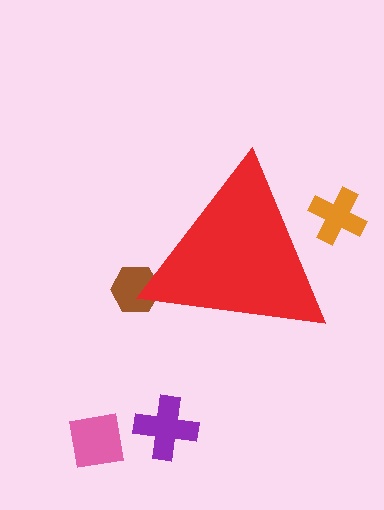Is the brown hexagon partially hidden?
Yes, the brown hexagon is partially hidden behind the red triangle.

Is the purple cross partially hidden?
No, the purple cross is fully visible.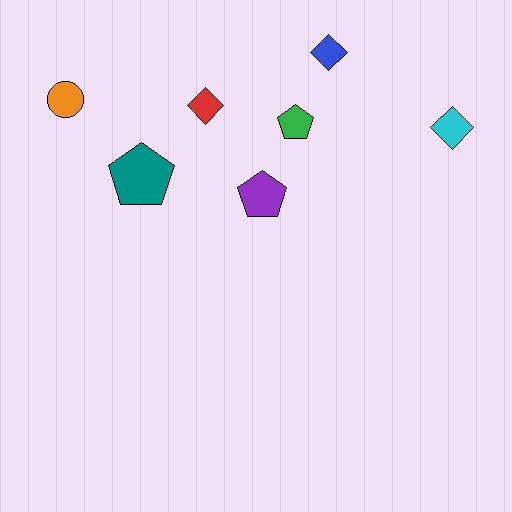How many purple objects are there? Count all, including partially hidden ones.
There is 1 purple object.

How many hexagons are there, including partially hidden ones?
There are no hexagons.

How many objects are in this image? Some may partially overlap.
There are 7 objects.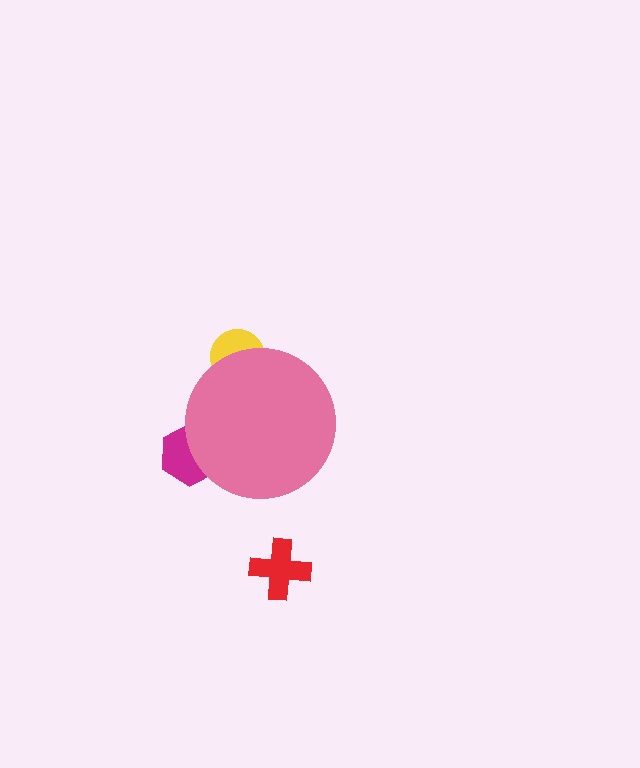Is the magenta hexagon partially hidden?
Yes, the magenta hexagon is partially hidden behind the pink circle.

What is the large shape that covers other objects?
A pink circle.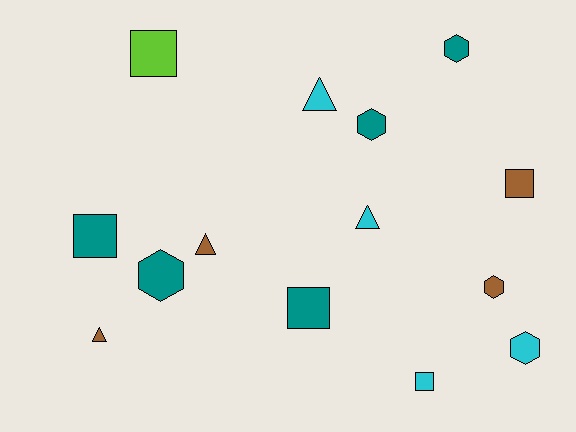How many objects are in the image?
There are 14 objects.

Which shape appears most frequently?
Hexagon, with 5 objects.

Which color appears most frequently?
Teal, with 5 objects.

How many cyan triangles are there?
There are 2 cyan triangles.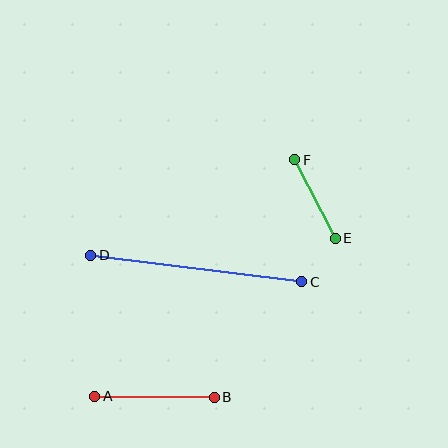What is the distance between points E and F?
The distance is approximately 89 pixels.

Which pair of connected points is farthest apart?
Points C and D are farthest apart.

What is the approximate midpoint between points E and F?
The midpoint is at approximately (315, 199) pixels.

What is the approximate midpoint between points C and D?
The midpoint is at approximately (196, 269) pixels.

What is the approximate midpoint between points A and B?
The midpoint is at approximately (154, 397) pixels.